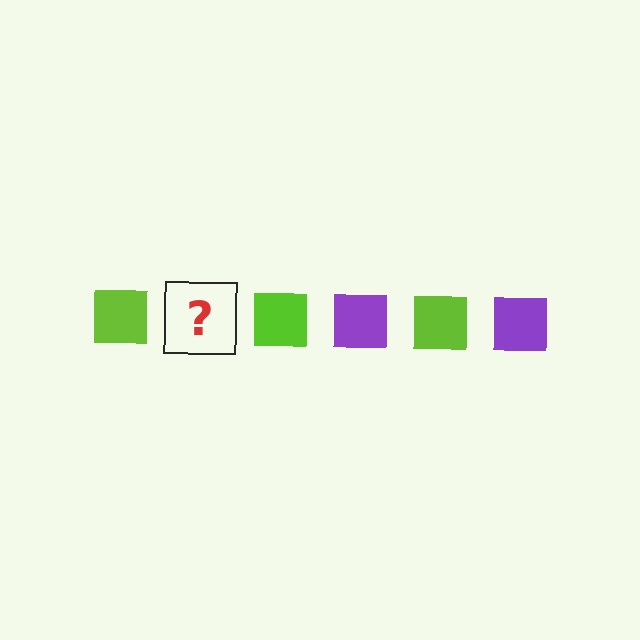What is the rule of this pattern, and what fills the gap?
The rule is that the pattern cycles through lime, purple squares. The gap should be filled with a purple square.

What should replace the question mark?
The question mark should be replaced with a purple square.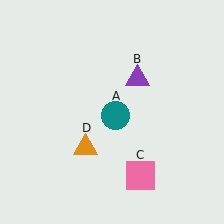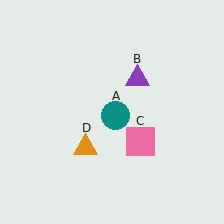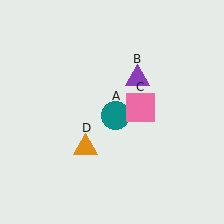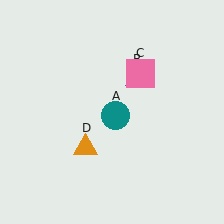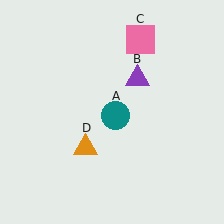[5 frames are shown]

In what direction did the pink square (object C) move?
The pink square (object C) moved up.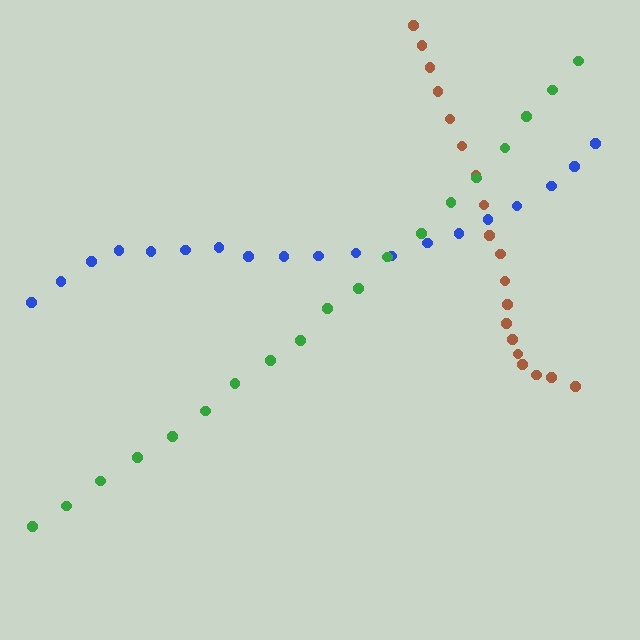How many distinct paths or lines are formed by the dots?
There are 3 distinct paths.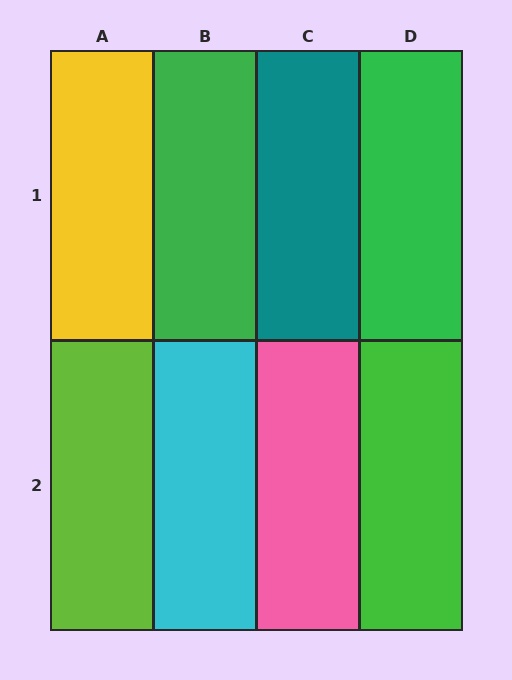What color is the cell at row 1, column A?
Yellow.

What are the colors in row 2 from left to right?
Lime, cyan, pink, green.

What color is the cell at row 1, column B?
Green.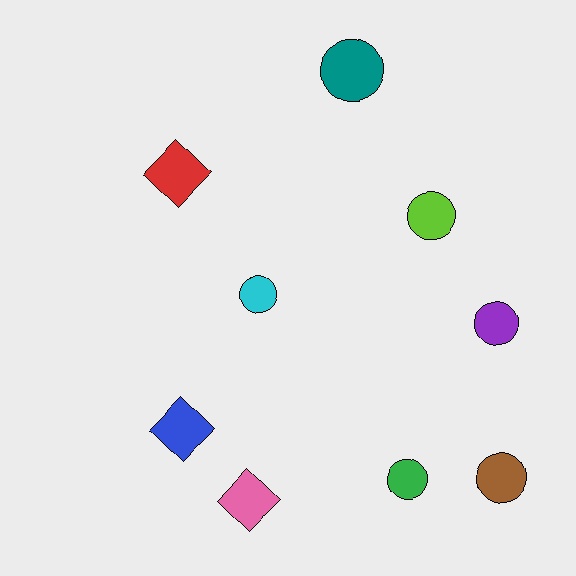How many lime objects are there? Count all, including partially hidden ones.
There is 1 lime object.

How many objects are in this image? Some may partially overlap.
There are 9 objects.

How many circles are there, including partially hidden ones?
There are 6 circles.